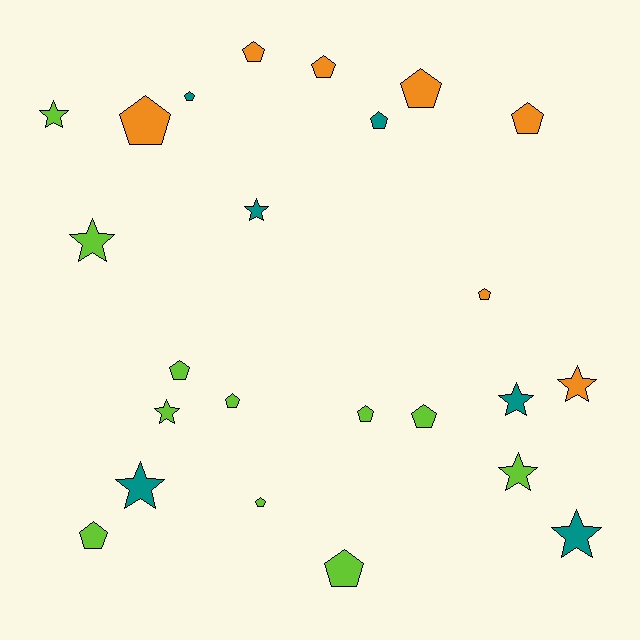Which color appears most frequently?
Lime, with 11 objects.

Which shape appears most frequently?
Pentagon, with 15 objects.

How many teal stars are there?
There are 4 teal stars.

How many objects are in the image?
There are 24 objects.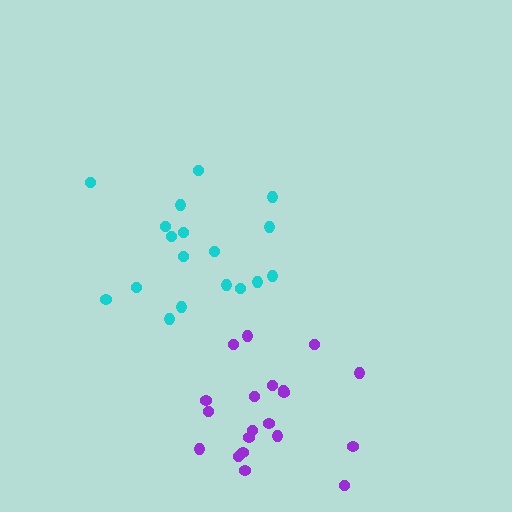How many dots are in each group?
Group 1: 20 dots, Group 2: 18 dots (38 total).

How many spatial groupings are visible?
There are 2 spatial groupings.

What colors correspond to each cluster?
The clusters are colored: purple, cyan.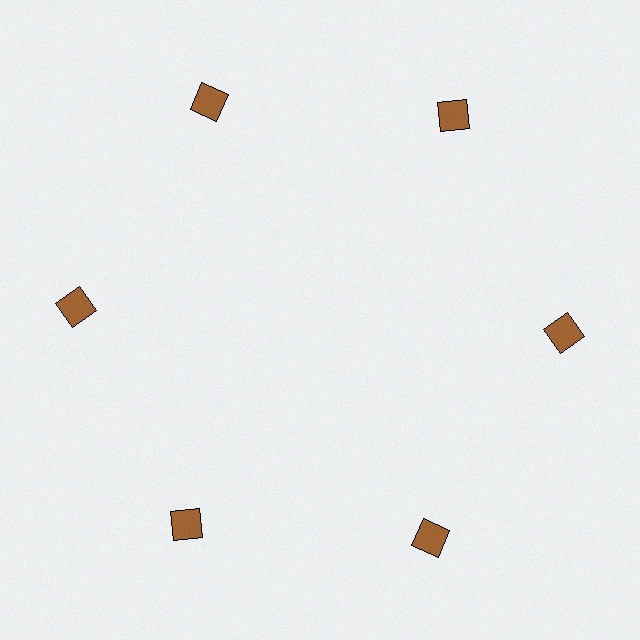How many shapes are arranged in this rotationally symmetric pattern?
There are 6 shapes, arranged in 6 groups of 1.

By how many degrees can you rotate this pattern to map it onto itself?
The pattern maps onto itself every 60 degrees of rotation.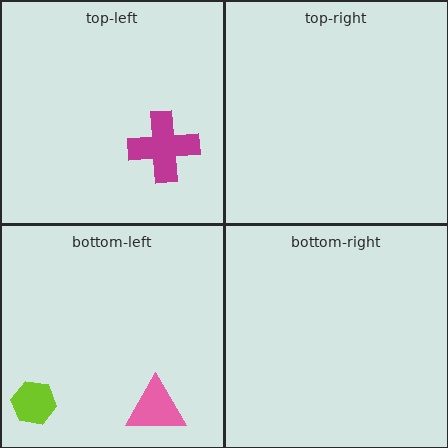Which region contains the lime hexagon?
The bottom-left region.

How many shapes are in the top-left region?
1.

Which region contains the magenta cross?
The top-left region.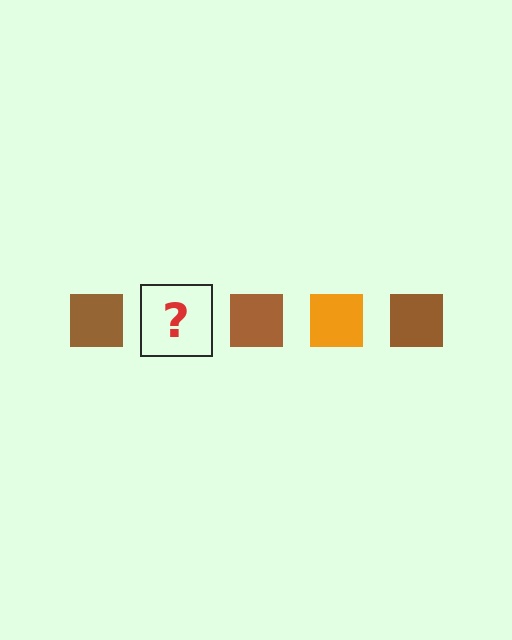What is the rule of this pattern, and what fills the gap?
The rule is that the pattern cycles through brown, orange squares. The gap should be filled with an orange square.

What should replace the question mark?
The question mark should be replaced with an orange square.